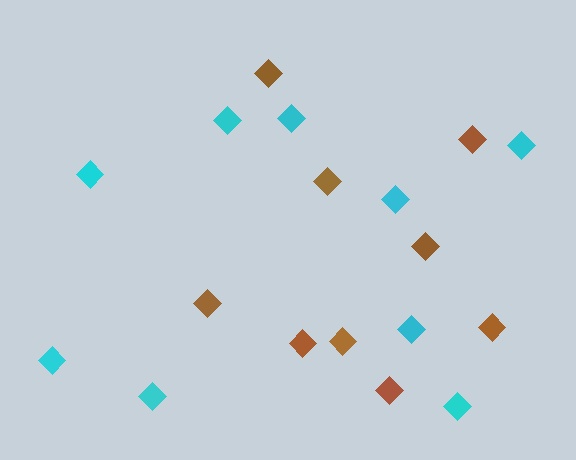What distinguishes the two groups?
There are 2 groups: one group of brown diamonds (9) and one group of cyan diamonds (9).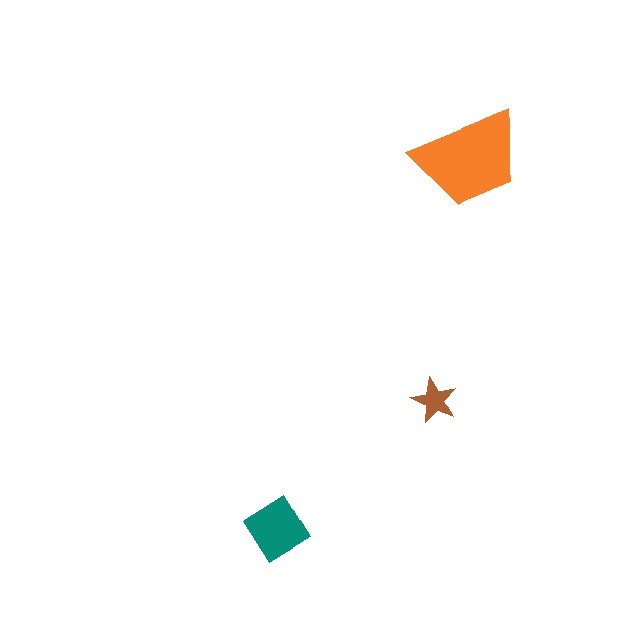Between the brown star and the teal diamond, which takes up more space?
The teal diamond.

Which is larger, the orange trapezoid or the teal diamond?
The orange trapezoid.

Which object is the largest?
The orange trapezoid.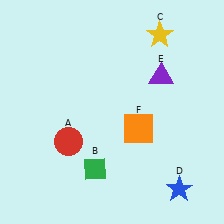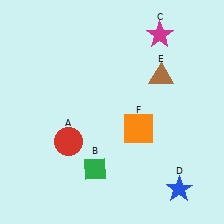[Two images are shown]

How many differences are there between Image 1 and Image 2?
There are 2 differences between the two images.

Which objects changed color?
C changed from yellow to magenta. E changed from purple to brown.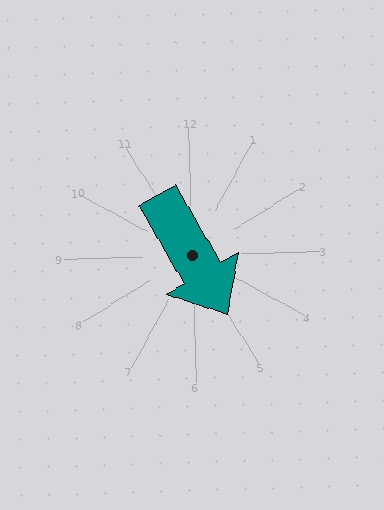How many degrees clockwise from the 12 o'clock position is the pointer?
Approximately 151 degrees.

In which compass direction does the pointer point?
Southeast.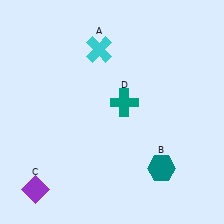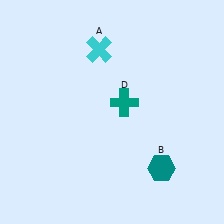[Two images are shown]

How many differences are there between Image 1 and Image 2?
There is 1 difference between the two images.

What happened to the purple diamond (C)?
The purple diamond (C) was removed in Image 2. It was in the bottom-left area of Image 1.